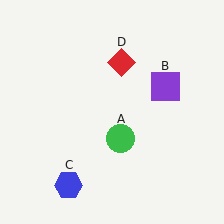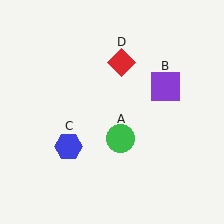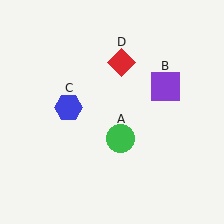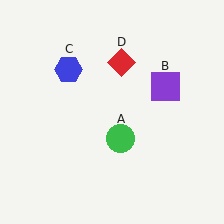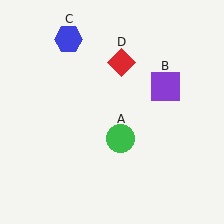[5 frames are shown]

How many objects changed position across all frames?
1 object changed position: blue hexagon (object C).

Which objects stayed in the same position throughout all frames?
Green circle (object A) and purple square (object B) and red diamond (object D) remained stationary.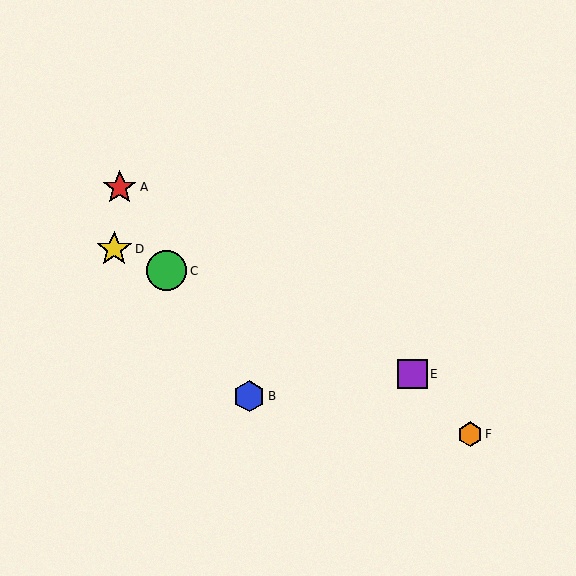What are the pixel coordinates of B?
Object B is at (249, 396).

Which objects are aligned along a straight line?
Objects C, D, E are aligned along a straight line.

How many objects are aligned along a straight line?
3 objects (C, D, E) are aligned along a straight line.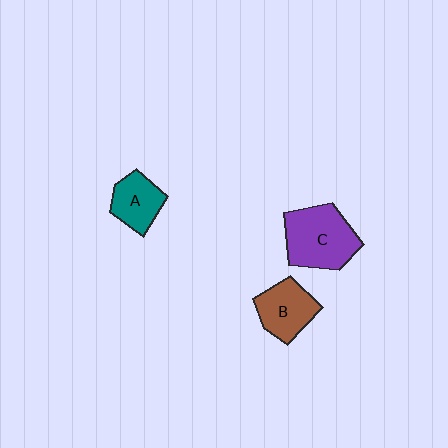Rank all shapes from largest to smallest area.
From largest to smallest: C (purple), B (brown), A (teal).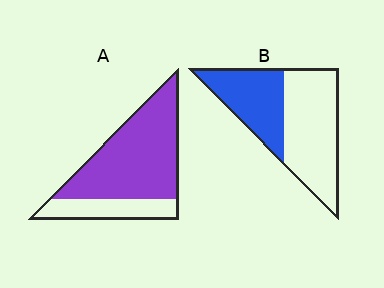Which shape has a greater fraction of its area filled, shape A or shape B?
Shape A.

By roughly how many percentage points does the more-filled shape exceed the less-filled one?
By roughly 35 percentage points (A over B).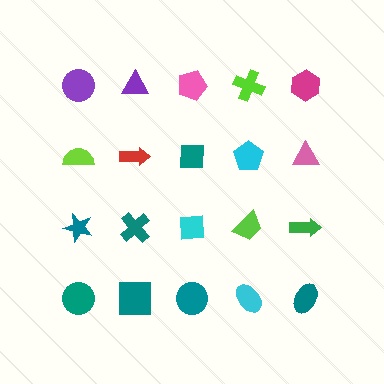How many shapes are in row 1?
5 shapes.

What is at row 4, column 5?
A teal ellipse.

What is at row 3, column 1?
A teal star.